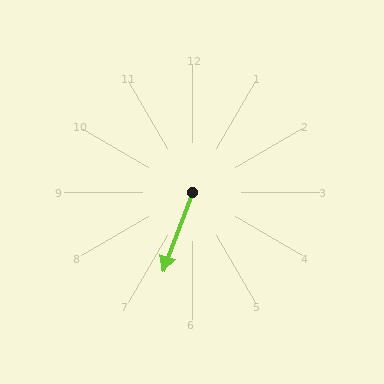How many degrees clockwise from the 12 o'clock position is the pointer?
Approximately 200 degrees.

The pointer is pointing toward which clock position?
Roughly 7 o'clock.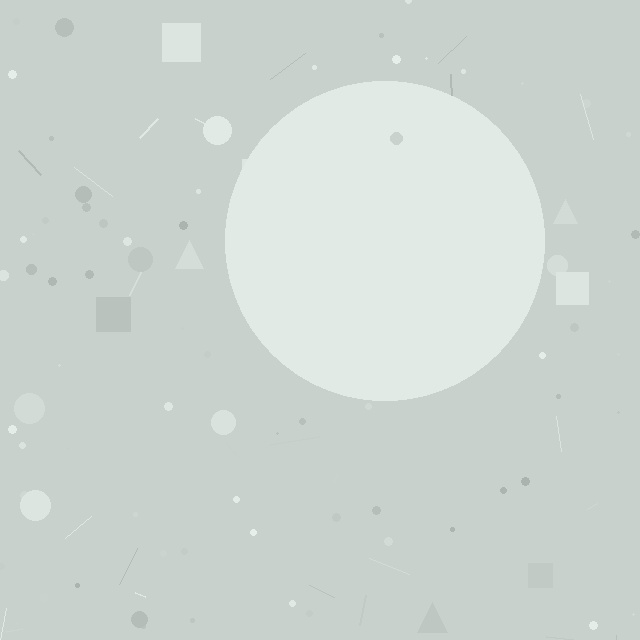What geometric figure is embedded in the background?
A circle is embedded in the background.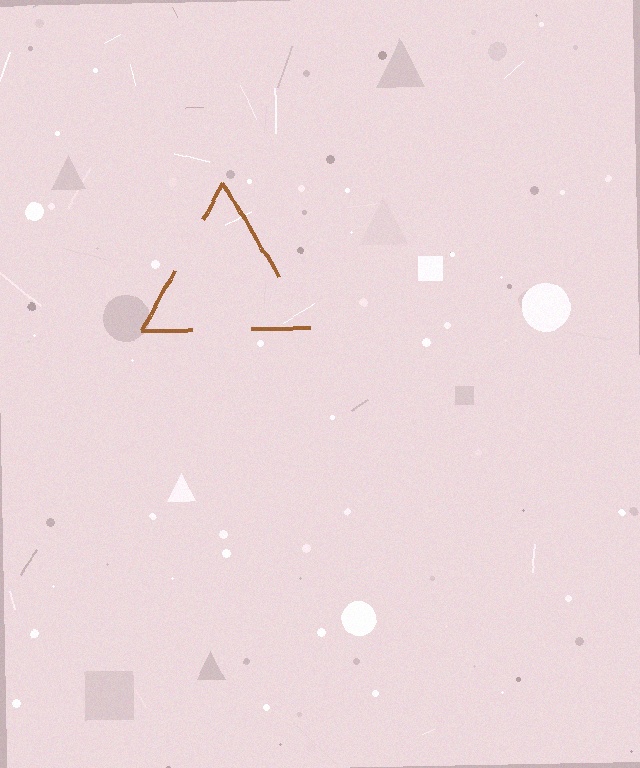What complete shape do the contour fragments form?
The contour fragments form a triangle.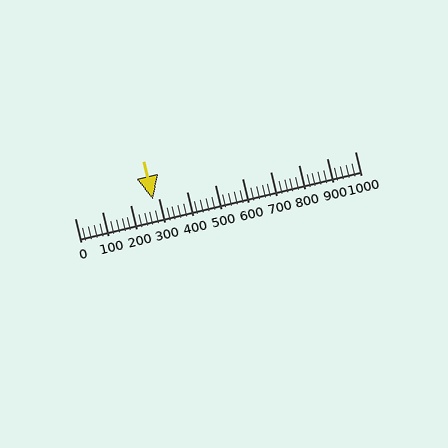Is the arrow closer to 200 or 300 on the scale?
The arrow is closer to 300.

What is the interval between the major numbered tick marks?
The major tick marks are spaced 100 units apart.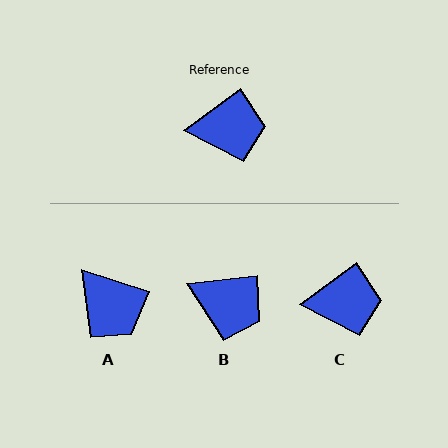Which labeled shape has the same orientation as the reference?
C.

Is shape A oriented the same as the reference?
No, it is off by about 54 degrees.